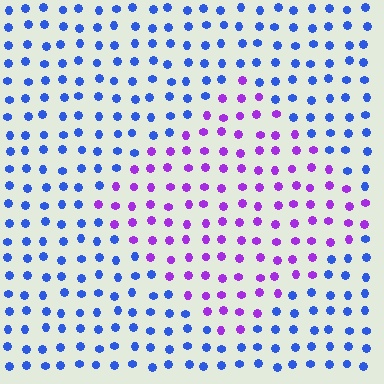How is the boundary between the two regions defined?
The boundary is defined purely by a slight shift in hue (about 56 degrees). Spacing, size, and orientation are identical on both sides.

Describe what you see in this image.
The image is filled with small blue elements in a uniform arrangement. A diamond-shaped region is visible where the elements are tinted to a slightly different hue, forming a subtle color boundary.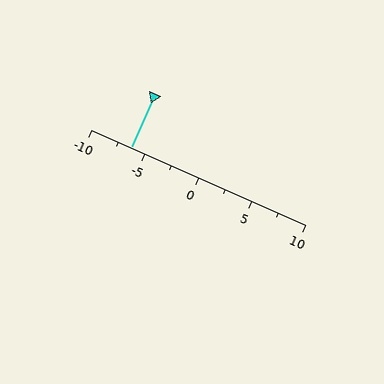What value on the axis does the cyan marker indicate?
The marker indicates approximately -6.2.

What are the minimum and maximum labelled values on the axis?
The axis runs from -10 to 10.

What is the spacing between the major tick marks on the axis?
The major ticks are spaced 5 apart.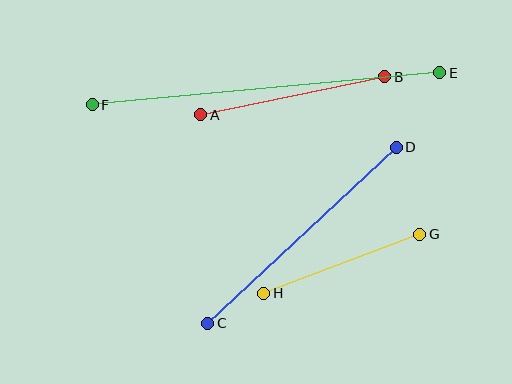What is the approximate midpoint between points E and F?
The midpoint is at approximately (266, 89) pixels.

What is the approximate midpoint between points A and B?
The midpoint is at approximately (293, 96) pixels.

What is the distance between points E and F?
The distance is approximately 349 pixels.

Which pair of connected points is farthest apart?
Points E and F are farthest apart.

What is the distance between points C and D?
The distance is approximately 258 pixels.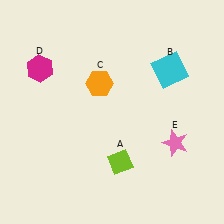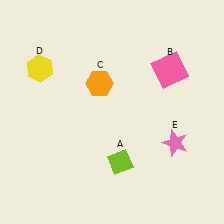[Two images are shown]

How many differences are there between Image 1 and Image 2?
There are 2 differences between the two images.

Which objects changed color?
B changed from cyan to pink. D changed from magenta to yellow.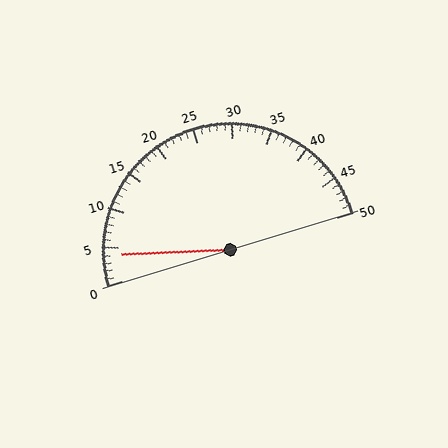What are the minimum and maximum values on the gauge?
The gauge ranges from 0 to 50.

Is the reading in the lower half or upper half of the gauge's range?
The reading is in the lower half of the range (0 to 50).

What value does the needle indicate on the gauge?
The needle indicates approximately 4.